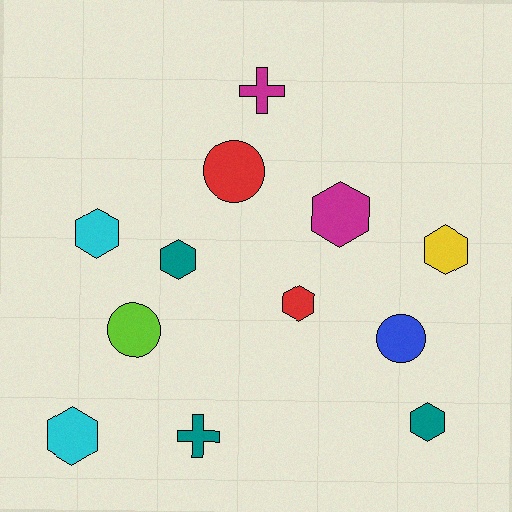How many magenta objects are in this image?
There are 2 magenta objects.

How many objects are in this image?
There are 12 objects.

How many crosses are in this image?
There are 2 crosses.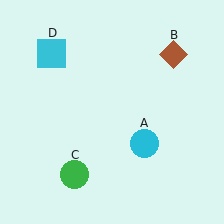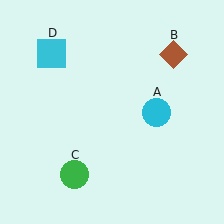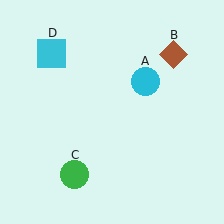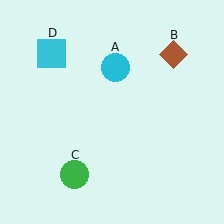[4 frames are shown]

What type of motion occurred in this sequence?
The cyan circle (object A) rotated counterclockwise around the center of the scene.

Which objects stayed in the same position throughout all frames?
Brown diamond (object B) and green circle (object C) and cyan square (object D) remained stationary.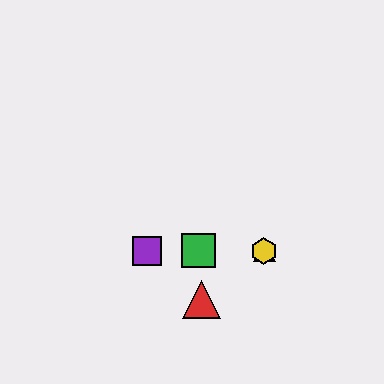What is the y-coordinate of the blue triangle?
The blue triangle is at y≈251.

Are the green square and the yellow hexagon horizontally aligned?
Yes, both are at y≈251.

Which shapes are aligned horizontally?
The blue triangle, the green square, the yellow hexagon, the purple square are aligned horizontally.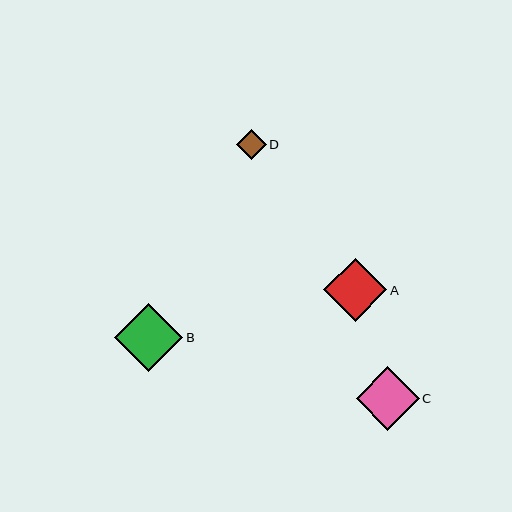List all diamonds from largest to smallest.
From largest to smallest: B, A, C, D.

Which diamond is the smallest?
Diamond D is the smallest with a size of approximately 30 pixels.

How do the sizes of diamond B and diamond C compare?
Diamond B and diamond C are approximately the same size.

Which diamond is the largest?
Diamond B is the largest with a size of approximately 68 pixels.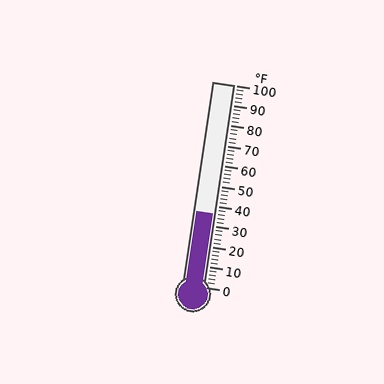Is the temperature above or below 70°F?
The temperature is below 70°F.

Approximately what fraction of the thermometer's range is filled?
The thermometer is filled to approximately 35% of its range.